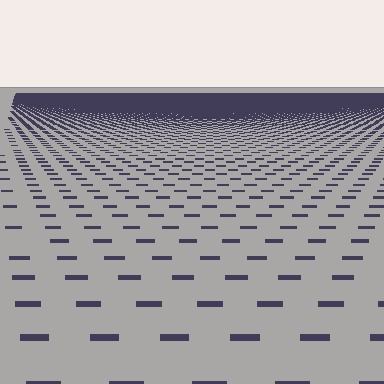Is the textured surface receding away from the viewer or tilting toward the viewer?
The surface is receding away from the viewer. Texture elements get smaller and denser toward the top.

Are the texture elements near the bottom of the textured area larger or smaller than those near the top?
Larger. Near the bottom, elements are closer to the viewer and appear at a bigger on-screen size.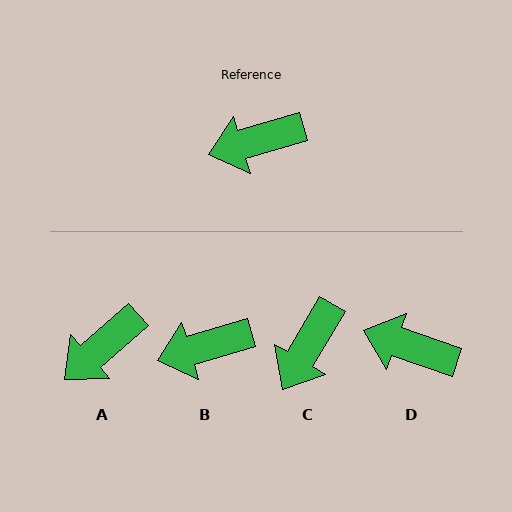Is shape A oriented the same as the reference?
No, it is off by about 25 degrees.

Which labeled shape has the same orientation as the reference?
B.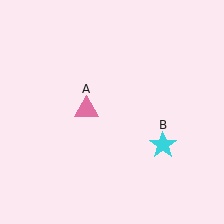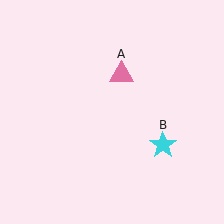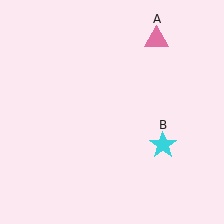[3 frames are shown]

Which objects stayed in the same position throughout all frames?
Cyan star (object B) remained stationary.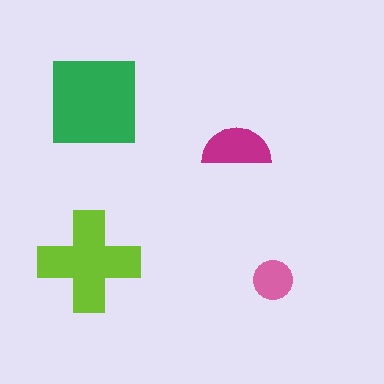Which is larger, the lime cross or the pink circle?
The lime cross.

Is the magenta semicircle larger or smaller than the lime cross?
Smaller.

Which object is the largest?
The green square.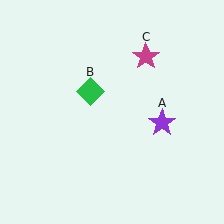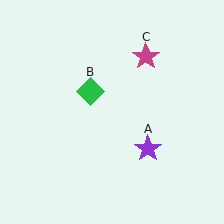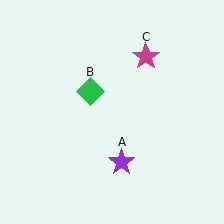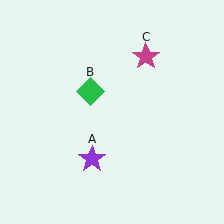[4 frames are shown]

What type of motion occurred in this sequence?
The purple star (object A) rotated clockwise around the center of the scene.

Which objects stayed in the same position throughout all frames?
Green diamond (object B) and magenta star (object C) remained stationary.